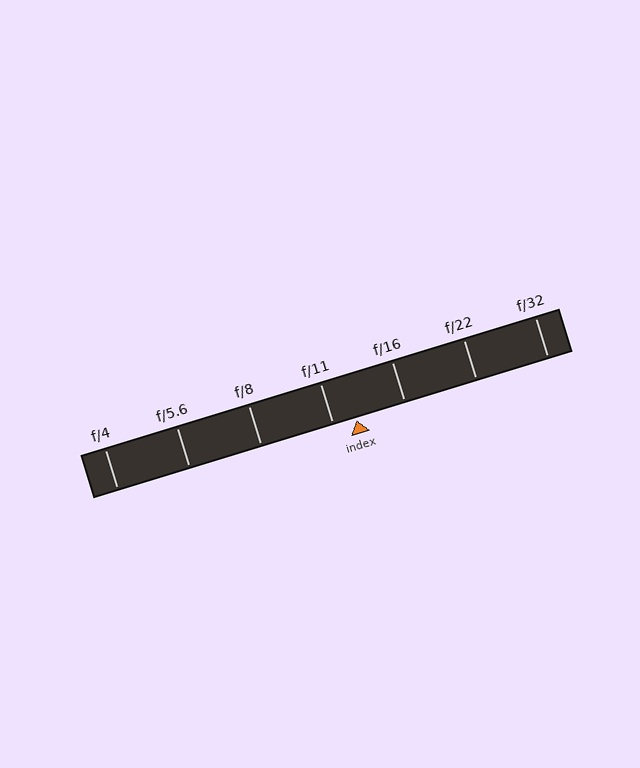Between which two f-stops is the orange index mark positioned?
The index mark is between f/11 and f/16.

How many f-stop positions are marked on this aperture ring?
There are 7 f-stop positions marked.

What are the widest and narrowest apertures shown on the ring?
The widest aperture shown is f/4 and the narrowest is f/32.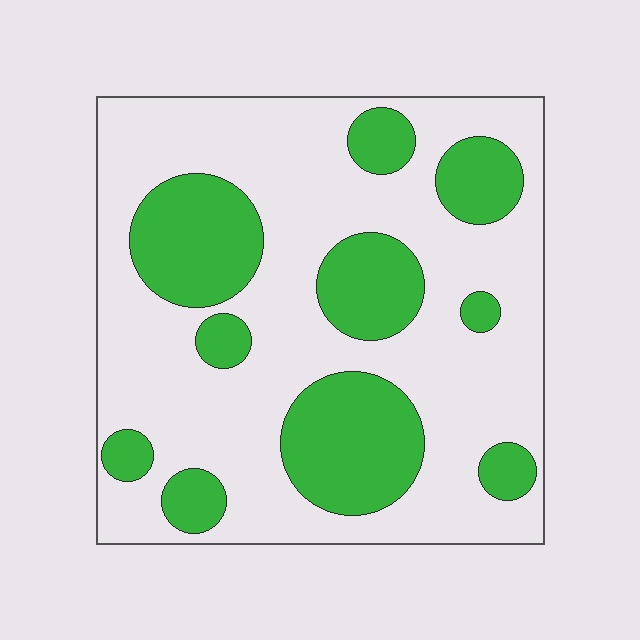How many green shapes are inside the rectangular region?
10.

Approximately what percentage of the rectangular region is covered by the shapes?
Approximately 30%.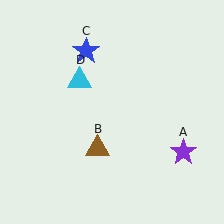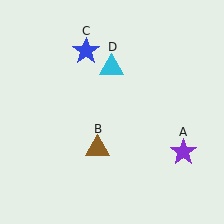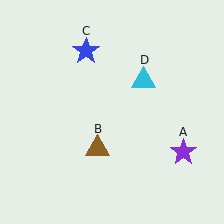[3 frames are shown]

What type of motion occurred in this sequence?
The cyan triangle (object D) rotated clockwise around the center of the scene.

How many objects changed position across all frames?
1 object changed position: cyan triangle (object D).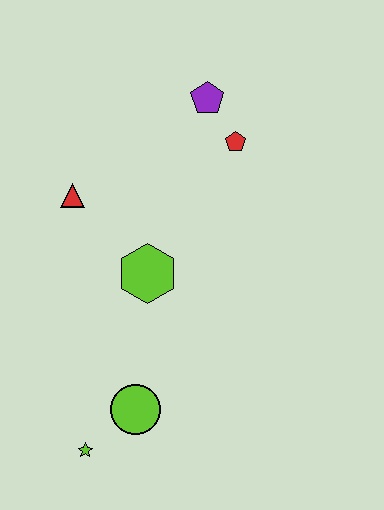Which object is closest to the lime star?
The lime circle is closest to the lime star.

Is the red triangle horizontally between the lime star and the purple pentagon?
No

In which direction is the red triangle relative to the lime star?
The red triangle is above the lime star.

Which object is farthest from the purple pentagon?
The lime star is farthest from the purple pentagon.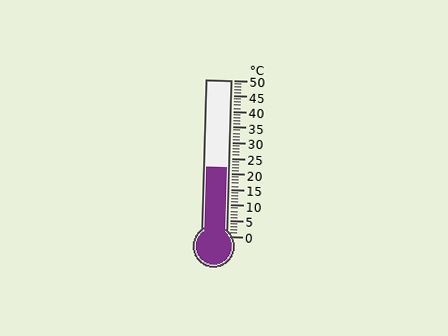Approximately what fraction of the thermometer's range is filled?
The thermometer is filled to approximately 45% of its range.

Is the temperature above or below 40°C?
The temperature is below 40°C.